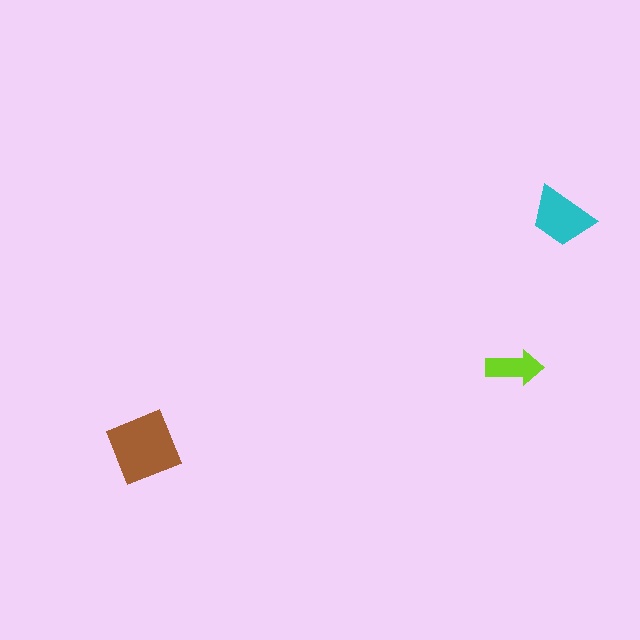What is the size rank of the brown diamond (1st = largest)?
1st.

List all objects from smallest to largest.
The lime arrow, the cyan trapezoid, the brown diamond.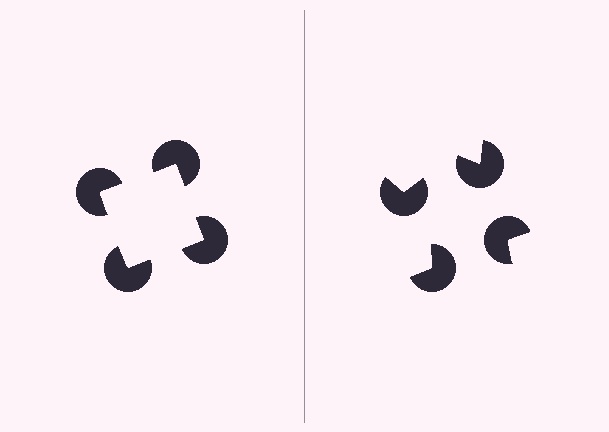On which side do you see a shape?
An illusory square appears on the left side. On the right side the wedge cuts are rotated, so no coherent shape forms.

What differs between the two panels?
The pac-man discs are positioned identically on both sides; only the wedge orientations differ. On the left they align to a square; on the right they are misaligned.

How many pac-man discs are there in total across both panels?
8 — 4 on each side.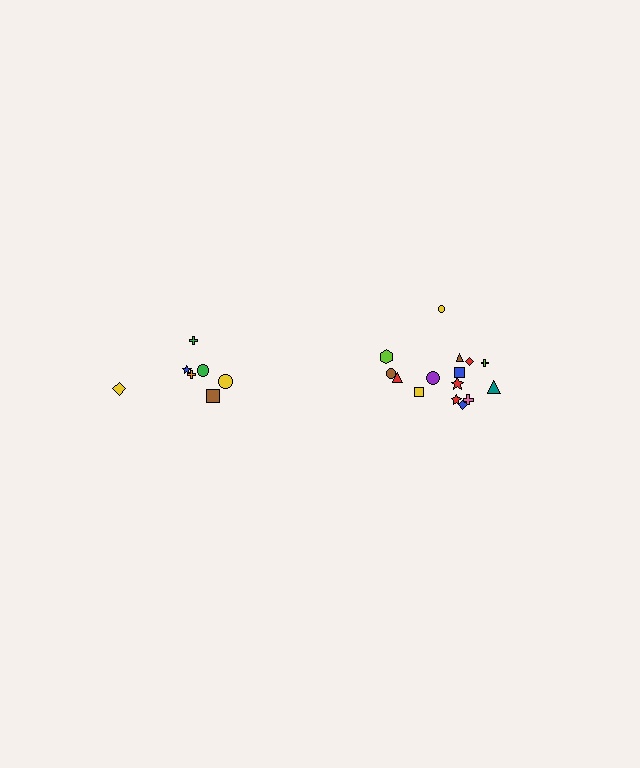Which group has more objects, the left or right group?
The right group.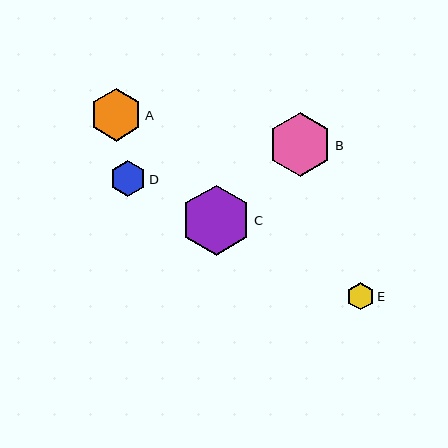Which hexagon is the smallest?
Hexagon E is the smallest with a size of approximately 27 pixels.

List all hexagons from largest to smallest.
From largest to smallest: C, B, A, D, E.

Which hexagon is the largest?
Hexagon C is the largest with a size of approximately 70 pixels.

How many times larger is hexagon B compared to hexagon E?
Hexagon B is approximately 2.3 times the size of hexagon E.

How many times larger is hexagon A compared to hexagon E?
Hexagon A is approximately 1.9 times the size of hexagon E.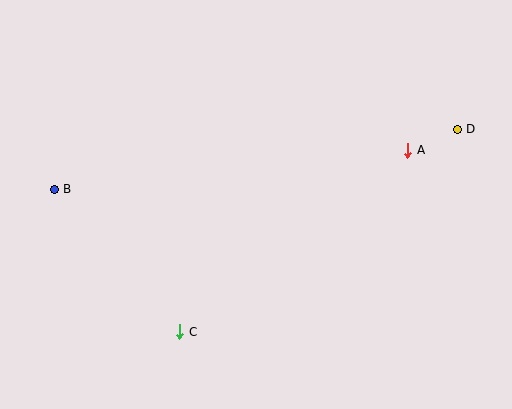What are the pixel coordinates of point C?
Point C is at (180, 332).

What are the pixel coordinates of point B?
Point B is at (54, 189).